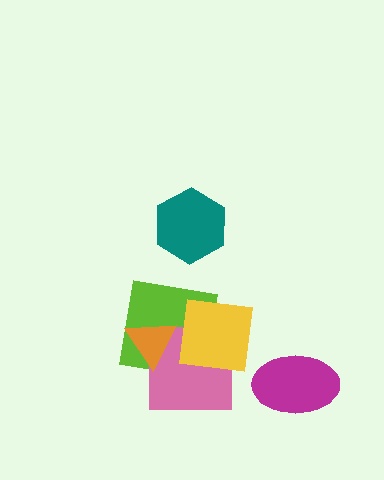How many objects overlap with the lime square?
3 objects overlap with the lime square.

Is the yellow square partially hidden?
Yes, it is partially covered by another shape.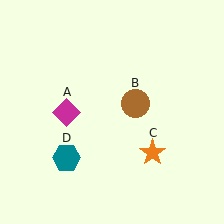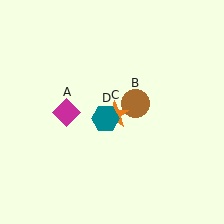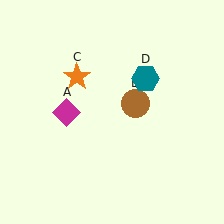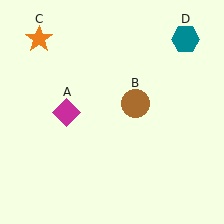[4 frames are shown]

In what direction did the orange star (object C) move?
The orange star (object C) moved up and to the left.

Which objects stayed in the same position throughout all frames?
Magenta diamond (object A) and brown circle (object B) remained stationary.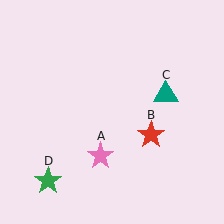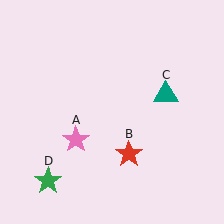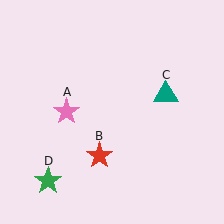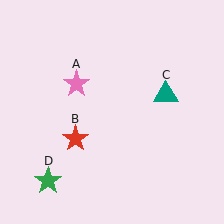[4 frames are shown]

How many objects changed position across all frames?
2 objects changed position: pink star (object A), red star (object B).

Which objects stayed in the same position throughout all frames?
Teal triangle (object C) and green star (object D) remained stationary.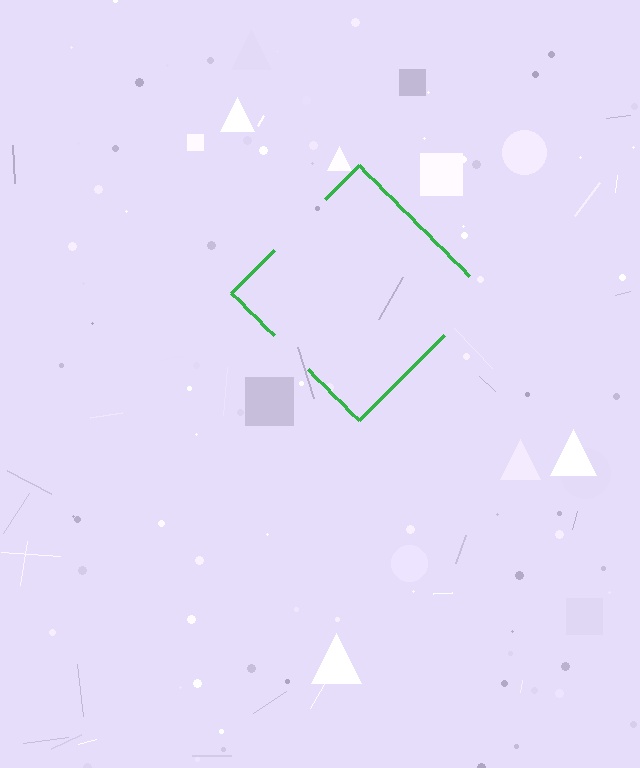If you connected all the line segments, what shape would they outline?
They would outline a diamond.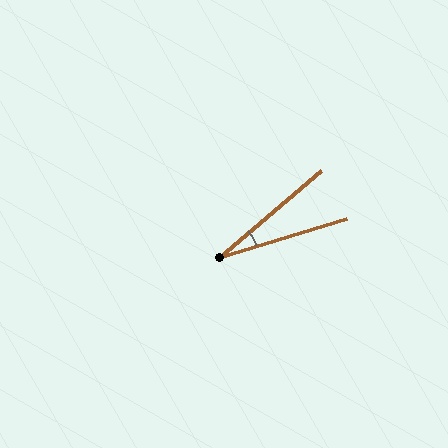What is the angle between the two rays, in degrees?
Approximately 23 degrees.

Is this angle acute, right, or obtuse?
It is acute.